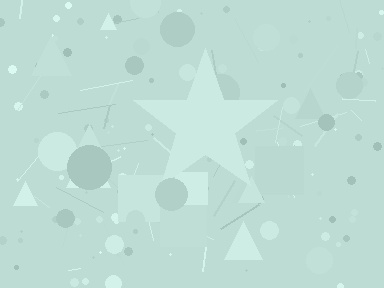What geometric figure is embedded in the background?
A star is embedded in the background.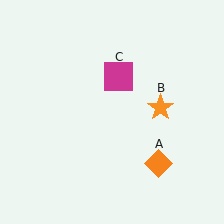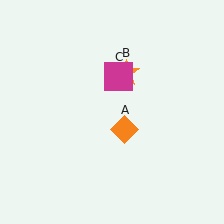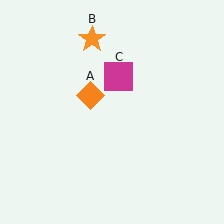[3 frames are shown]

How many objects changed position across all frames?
2 objects changed position: orange diamond (object A), orange star (object B).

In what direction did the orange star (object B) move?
The orange star (object B) moved up and to the left.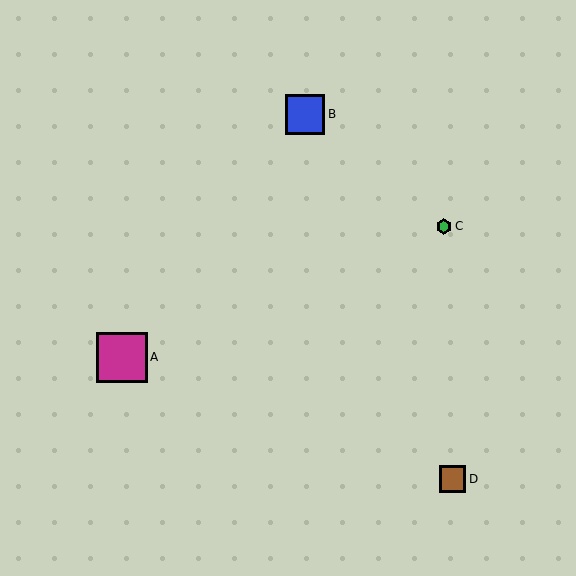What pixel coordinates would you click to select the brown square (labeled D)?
Click at (453, 479) to select the brown square D.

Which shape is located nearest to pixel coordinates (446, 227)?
The green hexagon (labeled C) at (444, 226) is nearest to that location.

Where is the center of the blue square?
The center of the blue square is at (305, 114).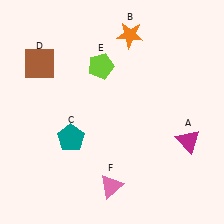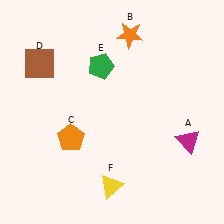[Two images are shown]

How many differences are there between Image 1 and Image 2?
There are 3 differences between the two images.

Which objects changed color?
C changed from teal to orange. E changed from lime to green. F changed from pink to yellow.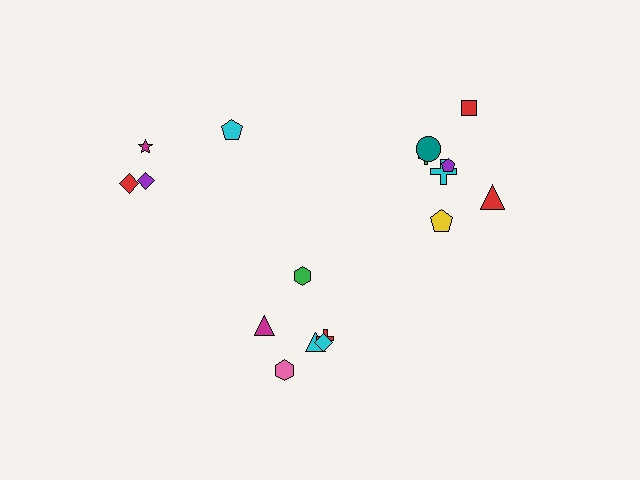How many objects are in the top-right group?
There are 7 objects.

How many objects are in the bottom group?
There are 6 objects.